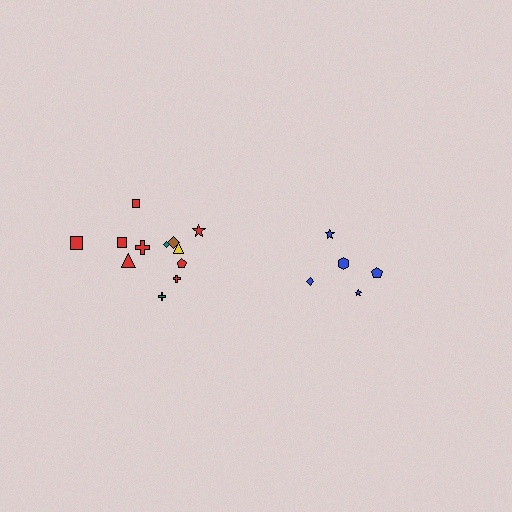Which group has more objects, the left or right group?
The left group.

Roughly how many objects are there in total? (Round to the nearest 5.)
Roughly 15 objects in total.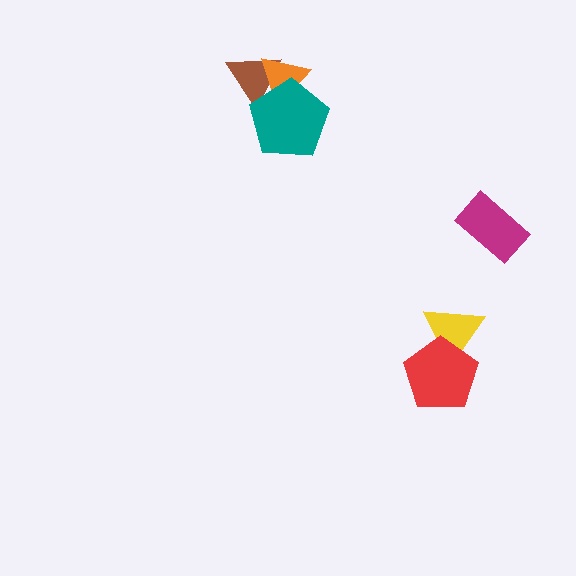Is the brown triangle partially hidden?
Yes, it is partially covered by another shape.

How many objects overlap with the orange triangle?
2 objects overlap with the orange triangle.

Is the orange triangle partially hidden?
Yes, it is partially covered by another shape.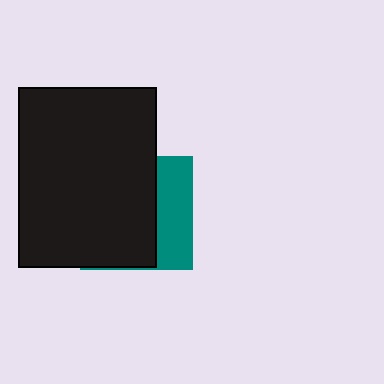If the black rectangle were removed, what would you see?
You would see the complete teal square.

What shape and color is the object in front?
The object in front is a black rectangle.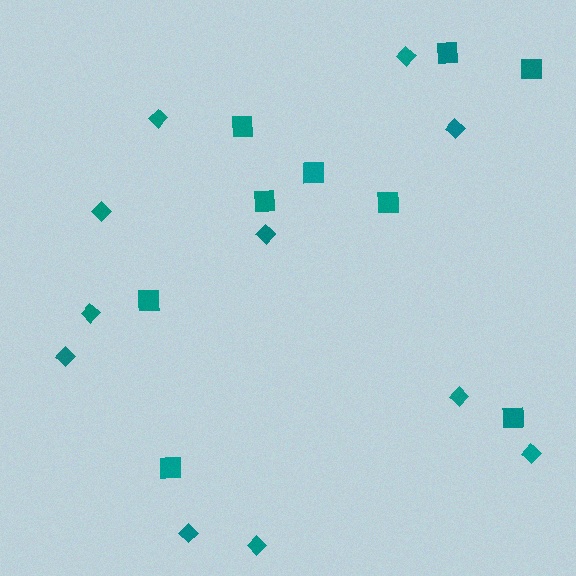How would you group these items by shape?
There are 2 groups: one group of squares (9) and one group of diamonds (11).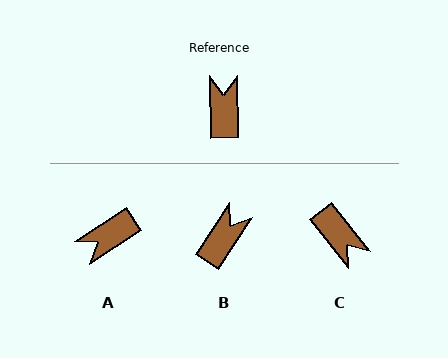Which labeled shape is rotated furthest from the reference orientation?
C, about 143 degrees away.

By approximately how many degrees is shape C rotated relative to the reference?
Approximately 143 degrees clockwise.